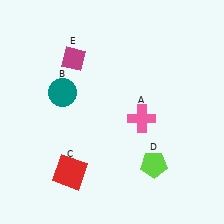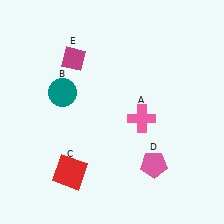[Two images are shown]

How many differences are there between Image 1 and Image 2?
There is 1 difference between the two images.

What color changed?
The pentagon (D) changed from lime in Image 1 to pink in Image 2.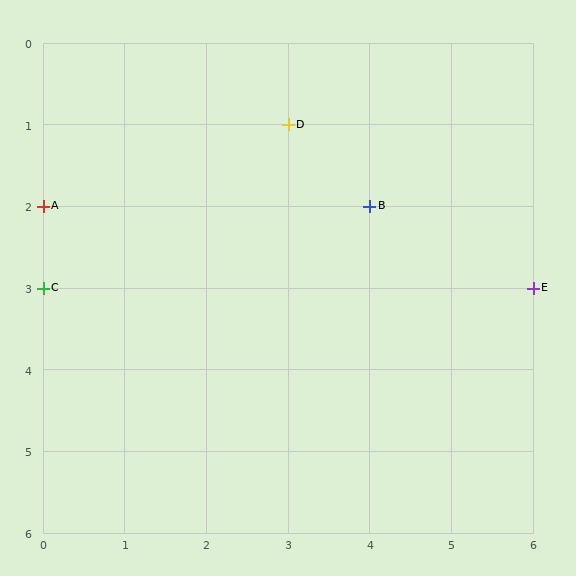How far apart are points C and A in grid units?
Points C and A are 1 row apart.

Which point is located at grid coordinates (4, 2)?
Point B is at (4, 2).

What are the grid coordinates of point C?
Point C is at grid coordinates (0, 3).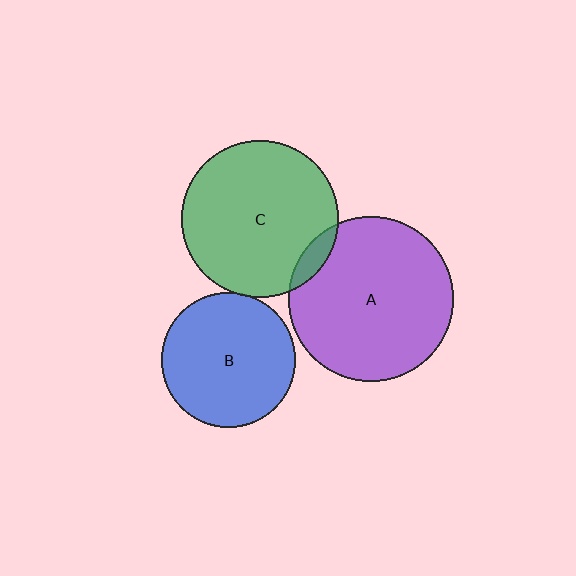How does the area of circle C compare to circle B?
Approximately 1.4 times.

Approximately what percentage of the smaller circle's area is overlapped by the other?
Approximately 5%.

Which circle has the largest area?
Circle A (purple).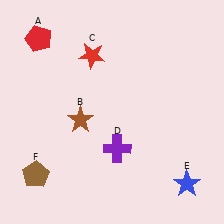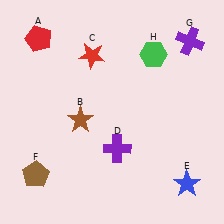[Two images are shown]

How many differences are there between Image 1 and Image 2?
There are 2 differences between the two images.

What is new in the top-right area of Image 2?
A green hexagon (H) was added in the top-right area of Image 2.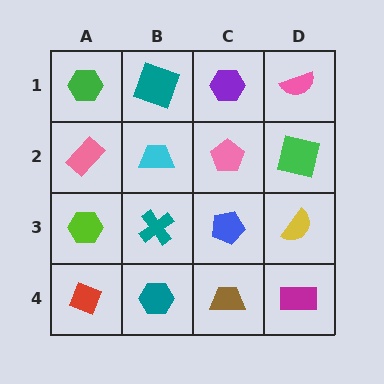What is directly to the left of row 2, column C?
A cyan trapezoid.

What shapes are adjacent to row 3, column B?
A cyan trapezoid (row 2, column B), a teal hexagon (row 4, column B), a lime hexagon (row 3, column A), a blue pentagon (row 3, column C).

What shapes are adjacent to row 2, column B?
A teal square (row 1, column B), a teal cross (row 3, column B), a pink rectangle (row 2, column A), a pink pentagon (row 2, column C).